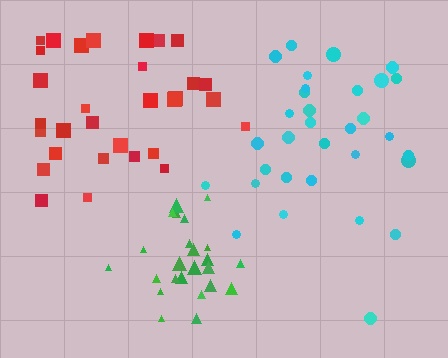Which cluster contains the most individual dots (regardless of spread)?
Red (32).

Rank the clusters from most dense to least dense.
green, red, cyan.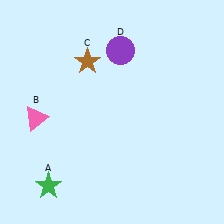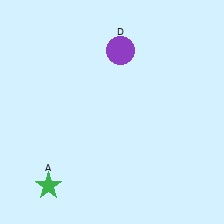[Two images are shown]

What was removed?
The pink triangle (B), the brown star (C) were removed in Image 2.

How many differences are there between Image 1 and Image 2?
There are 2 differences between the two images.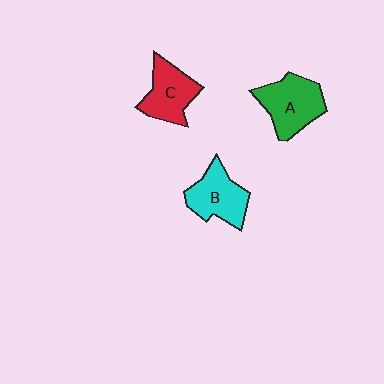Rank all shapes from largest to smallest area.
From largest to smallest: A (green), B (cyan), C (red).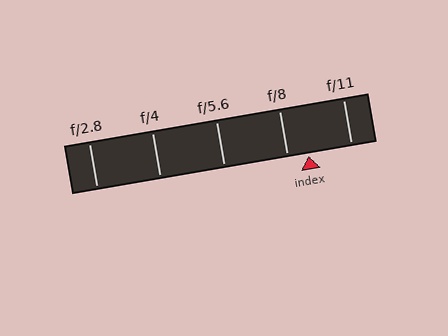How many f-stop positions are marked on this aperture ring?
There are 5 f-stop positions marked.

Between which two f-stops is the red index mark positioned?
The index mark is between f/8 and f/11.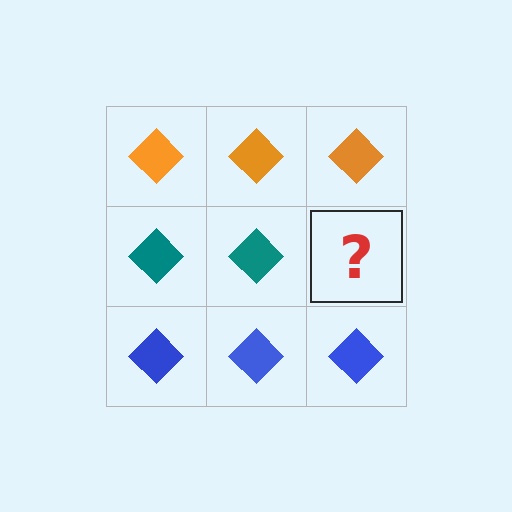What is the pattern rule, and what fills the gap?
The rule is that each row has a consistent color. The gap should be filled with a teal diamond.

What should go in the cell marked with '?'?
The missing cell should contain a teal diamond.